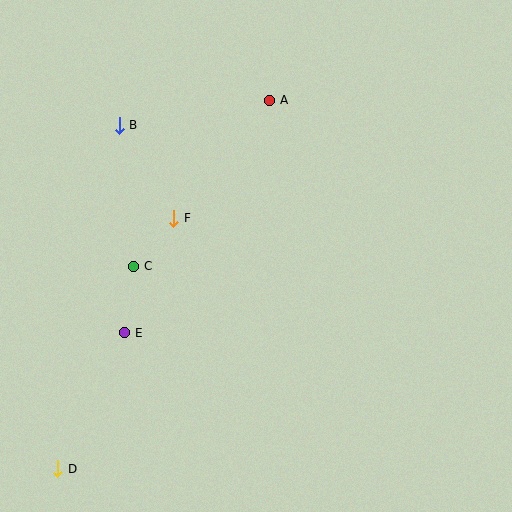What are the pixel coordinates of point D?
Point D is at (58, 469).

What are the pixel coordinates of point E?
Point E is at (125, 333).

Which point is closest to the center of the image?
Point F at (174, 218) is closest to the center.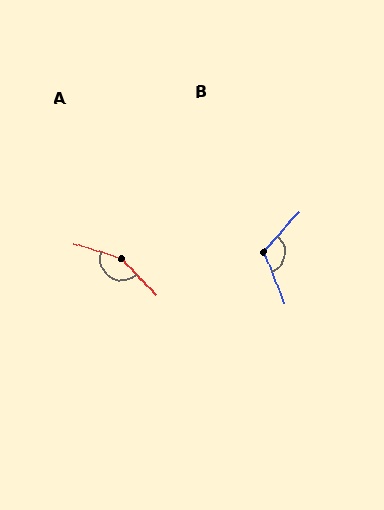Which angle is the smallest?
B, at approximately 116 degrees.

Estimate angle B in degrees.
Approximately 116 degrees.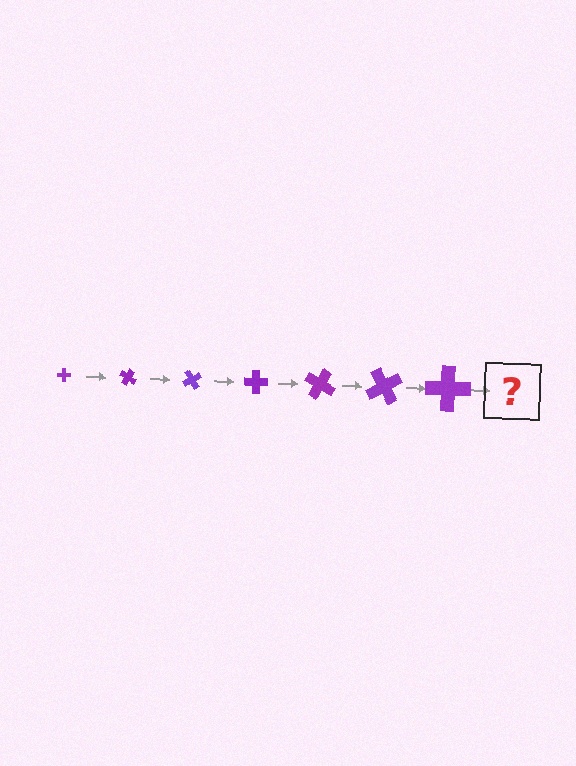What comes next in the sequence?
The next element should be a cross, larger than the previous one and rotated 210 degrees from the start.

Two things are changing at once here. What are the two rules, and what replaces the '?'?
The two rules are that the cross grows larger each step and it rotates 30 degrees each step. The '?' should be a cross, larger than the previous one and rotated 210 degrees from the start.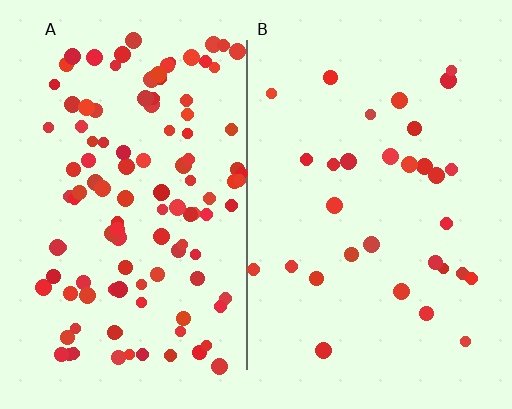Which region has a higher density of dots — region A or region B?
A (the left).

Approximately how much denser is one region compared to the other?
Approximately 3.6× — region A over region B.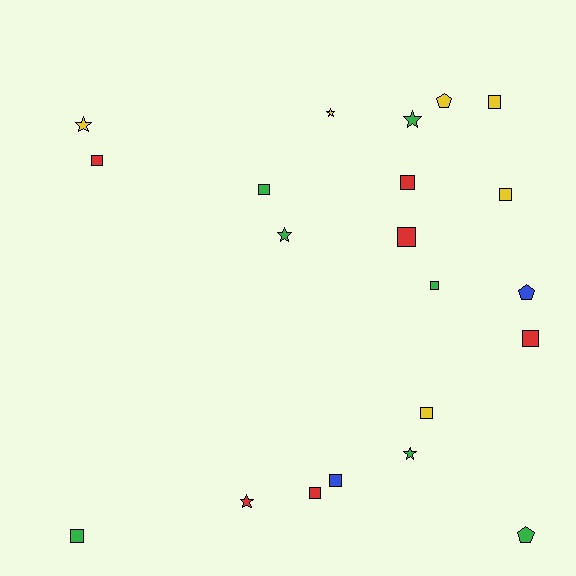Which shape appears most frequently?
Square, with 12 objects.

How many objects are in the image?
There are 21 objects.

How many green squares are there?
There are 3 green squares.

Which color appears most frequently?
Green, with 7 objects.